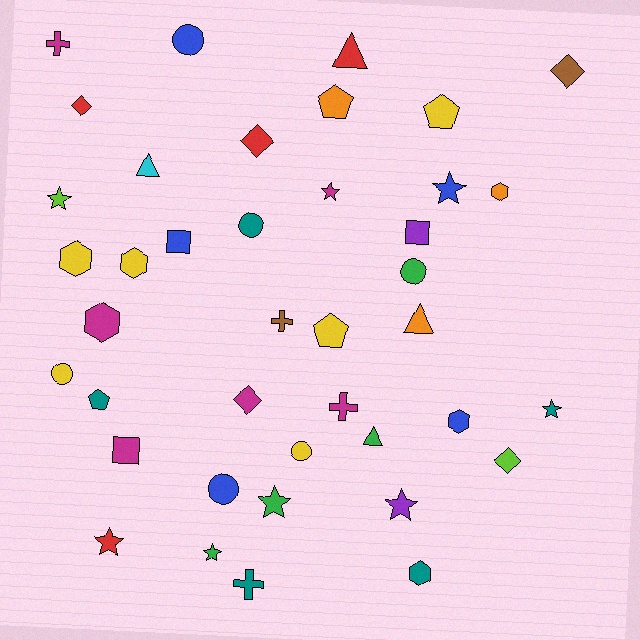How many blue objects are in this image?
There are 5 blue objects.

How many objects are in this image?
There are 40 objects.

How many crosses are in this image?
There are 4 crosses.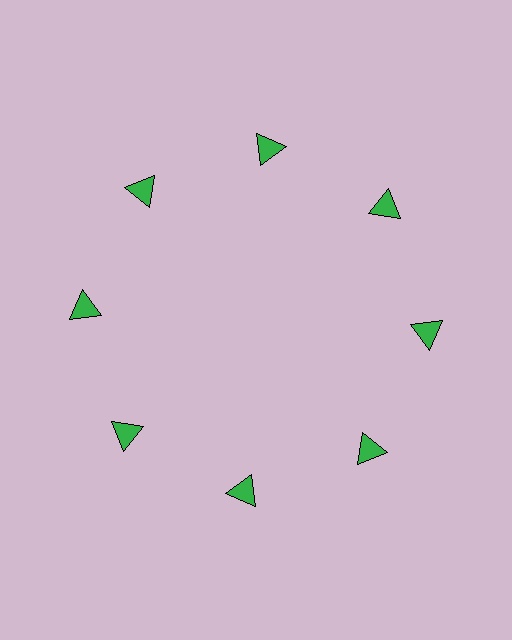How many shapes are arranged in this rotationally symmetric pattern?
There are 8 shapes, arranged in 8 groups of 1.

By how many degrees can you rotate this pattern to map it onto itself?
The pattern maps onto itself every 45 degrees of rotation.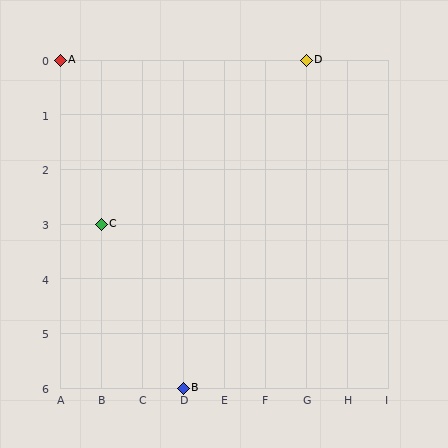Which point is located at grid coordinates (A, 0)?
Point A is at (A, 0).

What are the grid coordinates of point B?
Point B is at grid coordinates (D, 6).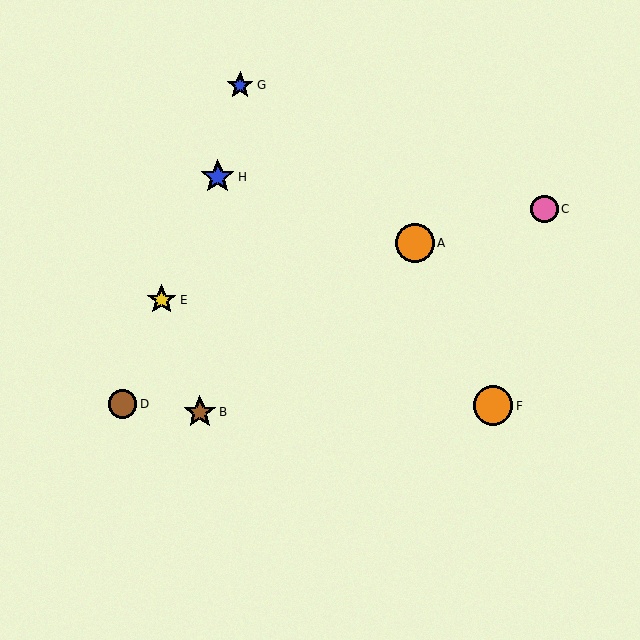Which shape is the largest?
The orange circle (labeled F) is the largest.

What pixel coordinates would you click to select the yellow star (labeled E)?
Click at (162, 300) to select the yellow star E.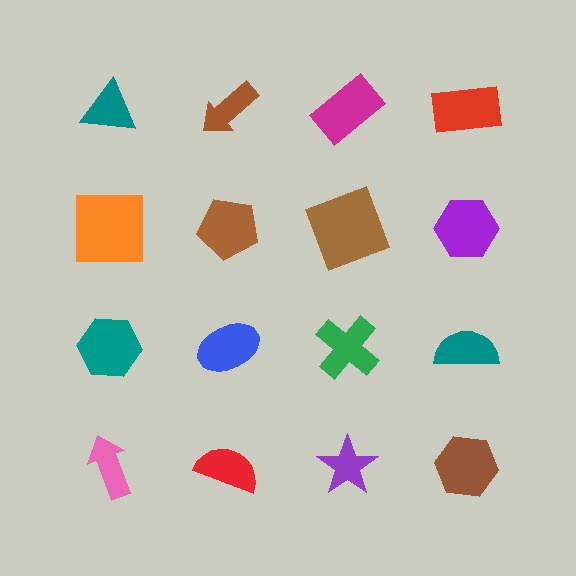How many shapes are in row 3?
4 shapes.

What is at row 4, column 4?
A brown hexagon.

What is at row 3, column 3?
A green cross.